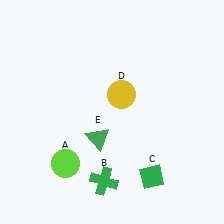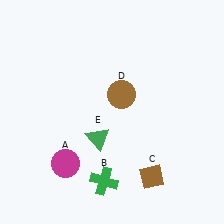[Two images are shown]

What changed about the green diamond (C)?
In Image 1, C is green. In Image 2, it changed to brown.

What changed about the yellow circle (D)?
In Image 1, D is yellow. In Image 2, it changed to brown.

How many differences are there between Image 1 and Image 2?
There are 3 differences between the two images.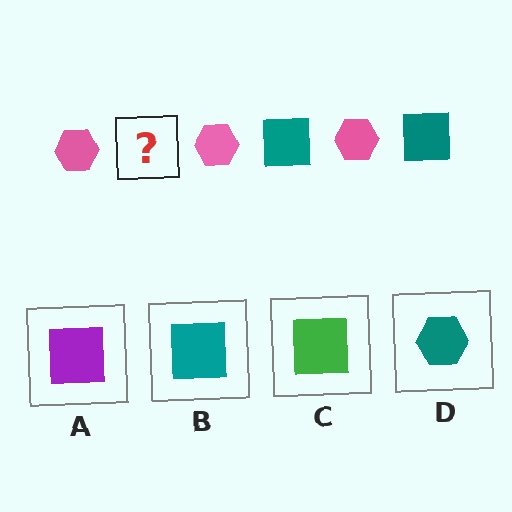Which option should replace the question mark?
Option B.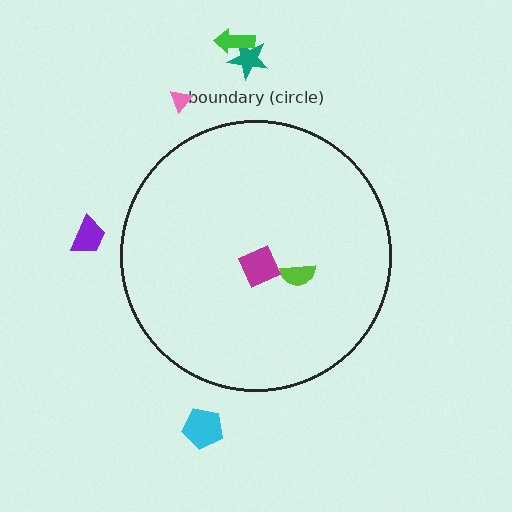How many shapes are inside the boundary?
2 inside, 5 outside.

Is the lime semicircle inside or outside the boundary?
Inside.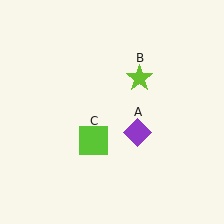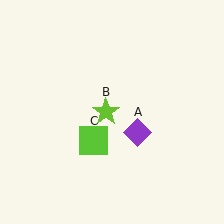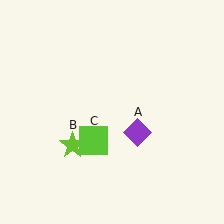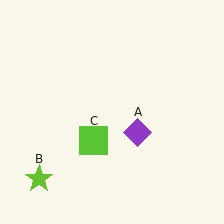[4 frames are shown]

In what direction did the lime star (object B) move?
The lime star (object B) moved down and to the left.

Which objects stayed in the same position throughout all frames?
Purple diamond (object A) and lime square (object C) remained stationary.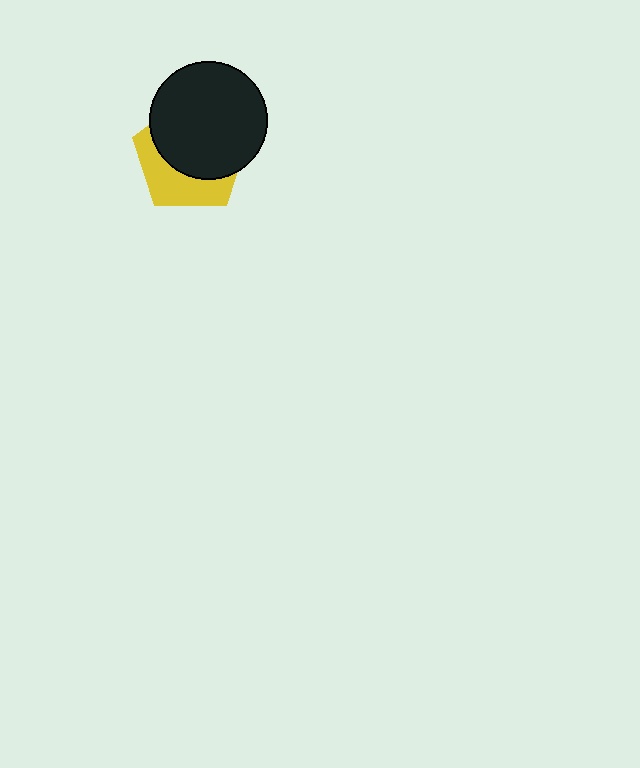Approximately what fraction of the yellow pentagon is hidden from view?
Roughly 62% of the yellow pentagon is hidden behind the black circle.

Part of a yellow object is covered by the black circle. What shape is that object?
It is a pentagon.